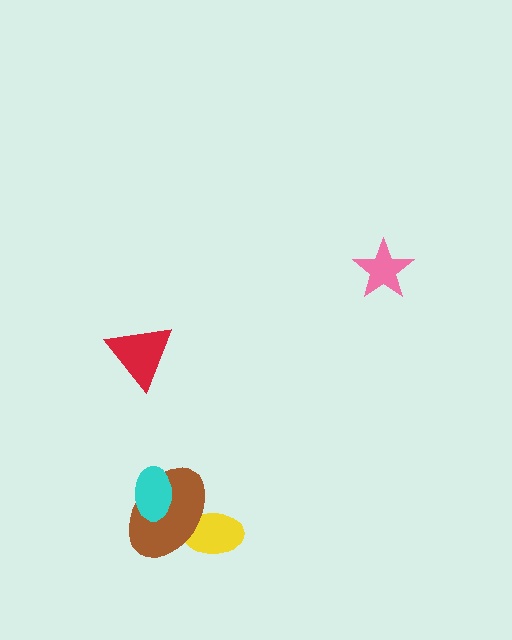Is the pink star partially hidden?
No, no other shape covers it.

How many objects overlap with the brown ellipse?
2 objects overlap with the brown ellipse.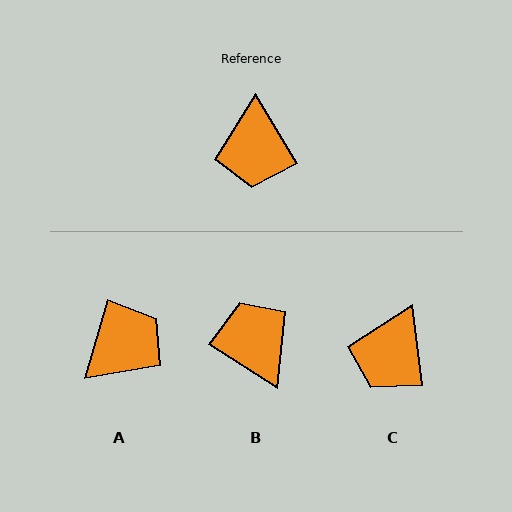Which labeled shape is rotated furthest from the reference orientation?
B, about 153 degrees away.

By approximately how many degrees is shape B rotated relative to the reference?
Approximately 153 degrees clockwise.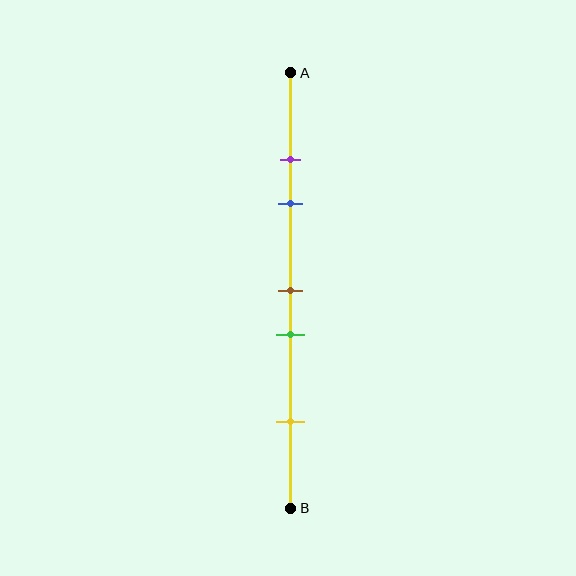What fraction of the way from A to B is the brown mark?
The brown mark is approximately 50% (0.5) of the way from A to B.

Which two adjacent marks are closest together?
The purple and blue marks are the closest adjacent pair.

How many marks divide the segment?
There are 5 marks dividing the segment.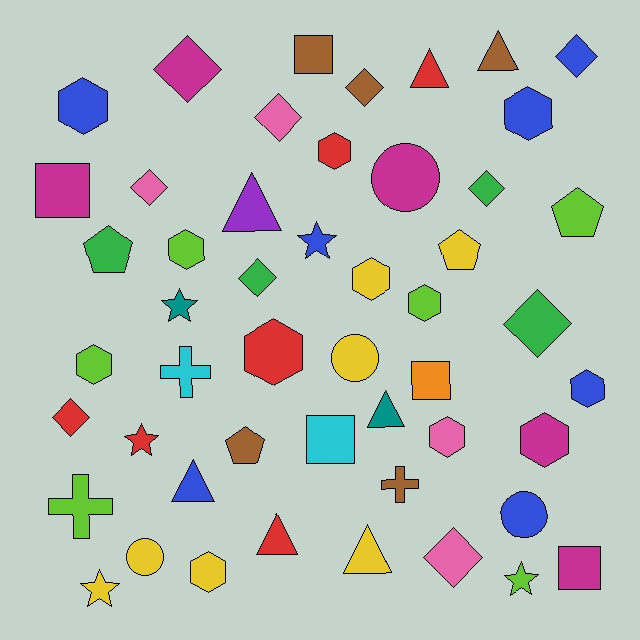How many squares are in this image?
There are 5 squares.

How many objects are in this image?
There are 50 objects.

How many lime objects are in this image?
There are 6 lime objects.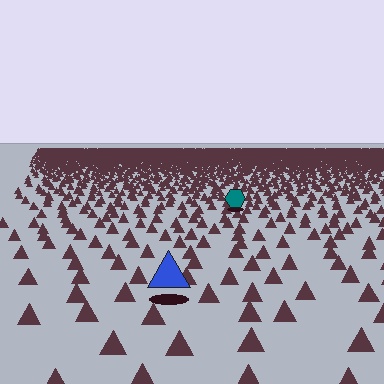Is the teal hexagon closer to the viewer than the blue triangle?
No. The blue triangle is closer — you can tell from the texture gradient: the ground texture is coarser near it.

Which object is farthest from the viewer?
The teal hexagon is farthest from the viewer. It appears smaller and the ground texture around it is denser.